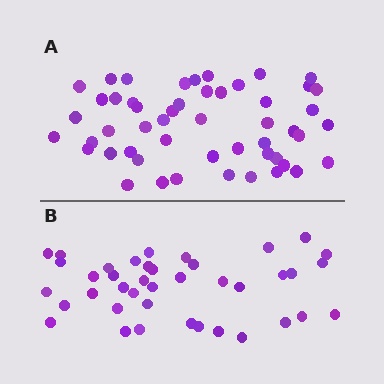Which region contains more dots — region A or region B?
Region A (the top region) has more dots.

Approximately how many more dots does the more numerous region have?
Region A has roughly 12 or so more dots than region B.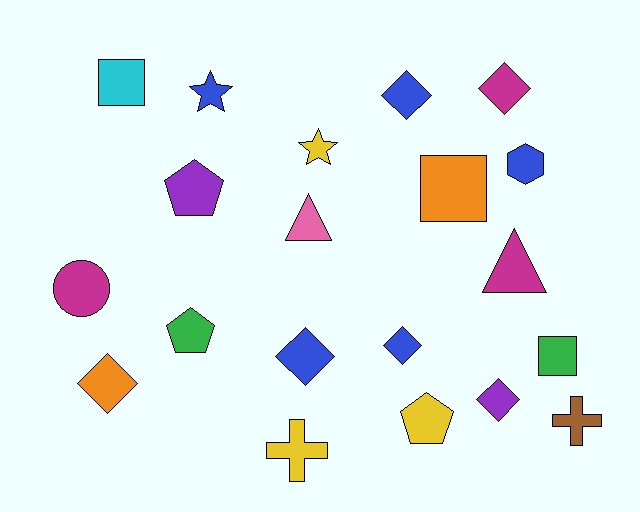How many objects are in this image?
There are 20 objects.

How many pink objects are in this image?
There is 1 pink object.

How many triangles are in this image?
There are 2 triangles.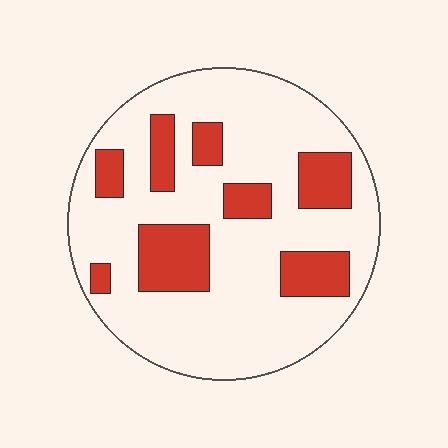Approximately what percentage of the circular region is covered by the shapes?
Approximately 25%.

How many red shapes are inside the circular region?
8.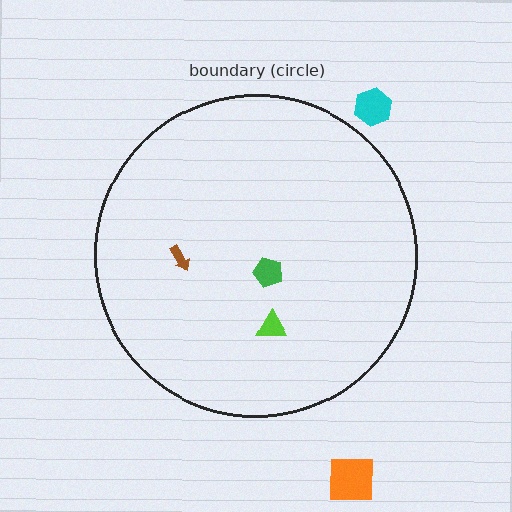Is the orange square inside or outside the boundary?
Outside.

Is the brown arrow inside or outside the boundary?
Inside.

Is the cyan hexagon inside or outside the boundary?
Outside.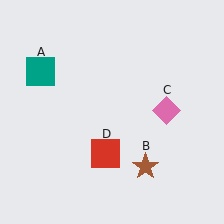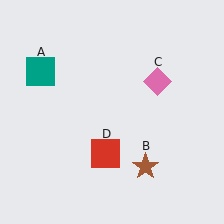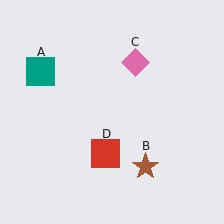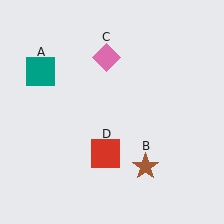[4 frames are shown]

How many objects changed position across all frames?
1 object changed position: pink diamond (object C).